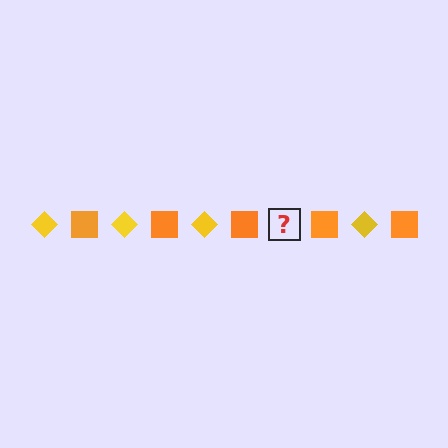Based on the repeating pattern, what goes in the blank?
The blank should be a yellow diamond.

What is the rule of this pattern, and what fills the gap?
The rule is that the pattern alternates between yellow diamond and orange square. The gap should be filled with a yellow diamond.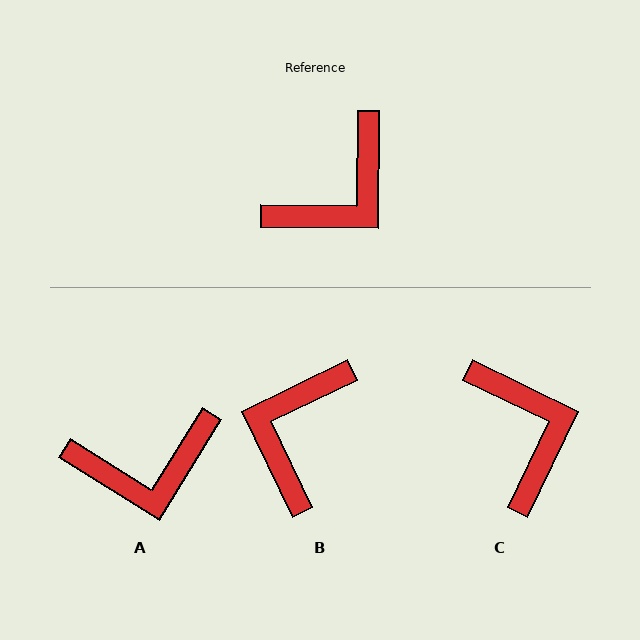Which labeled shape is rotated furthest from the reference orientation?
B, about 154 degrees away.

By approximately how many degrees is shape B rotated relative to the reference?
Approximately 154 degrees clockwise.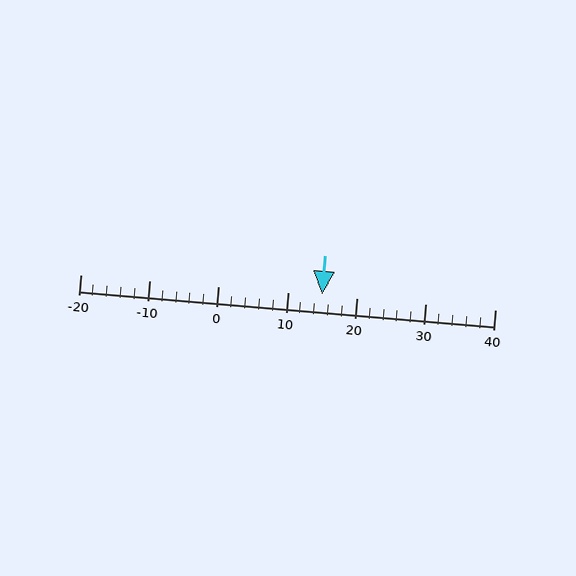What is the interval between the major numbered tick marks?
The major tick marks are spaced 10 units apart.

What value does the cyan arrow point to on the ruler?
The cyan arrow points to approximately 15.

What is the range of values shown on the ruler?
The ruler shows values from -20 to 40.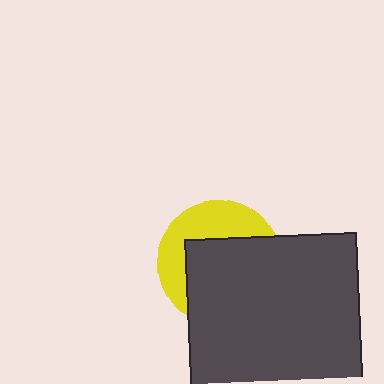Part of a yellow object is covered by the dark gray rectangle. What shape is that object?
It is a circle.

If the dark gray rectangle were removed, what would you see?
You would see the complete yellow circle.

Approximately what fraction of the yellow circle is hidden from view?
Roughly 61% of the yellow circle is hidden behind the dark gray rectangle.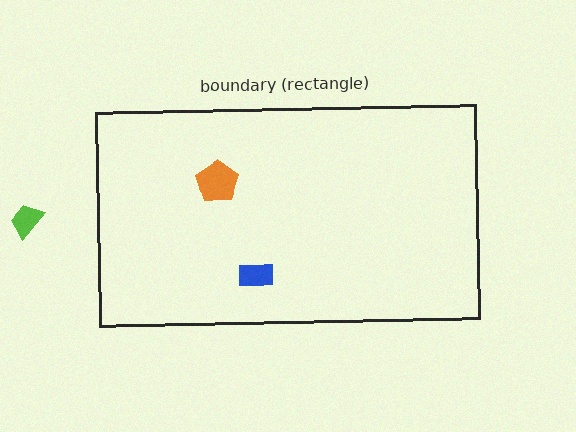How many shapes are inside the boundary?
2 inside, 1 outside.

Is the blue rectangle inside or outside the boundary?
Inside.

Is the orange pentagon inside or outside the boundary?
Inside.